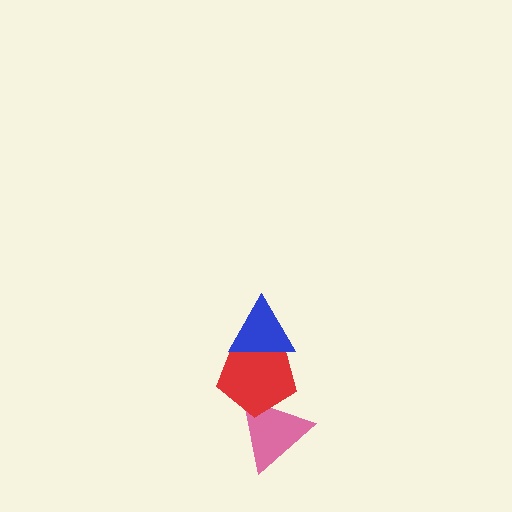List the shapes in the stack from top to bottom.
From top to bottom: the blue triangle, the red pentagon, the pink triangle.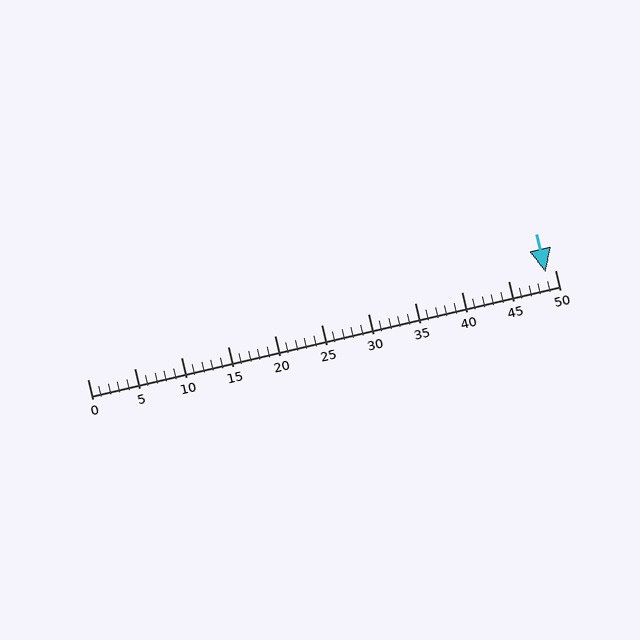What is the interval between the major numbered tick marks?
The major tick marks are spaced 5 units apart.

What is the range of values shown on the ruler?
The ruler shows values from 0 to 50.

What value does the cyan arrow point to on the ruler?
The cyan arrow points to approximately 49.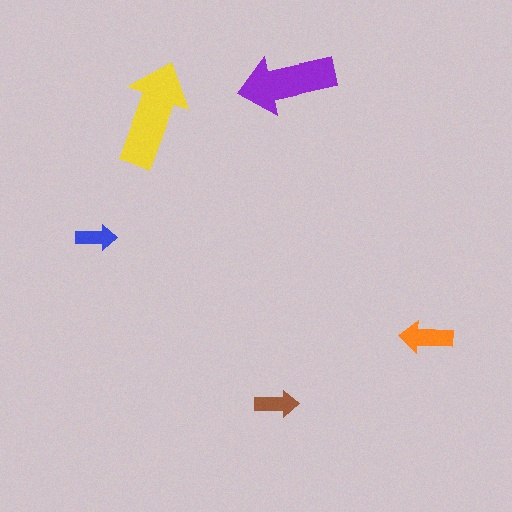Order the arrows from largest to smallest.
the yellow one, the purple one, the orange one, the brown one, the blue one.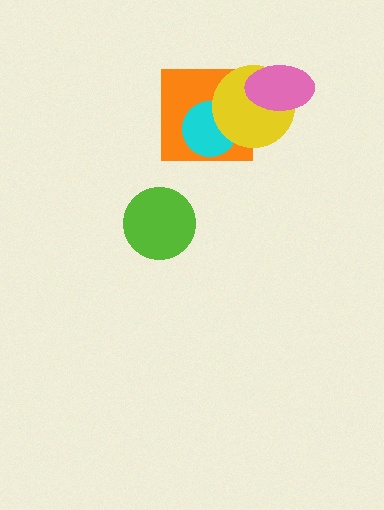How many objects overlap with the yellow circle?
3 objects overlap with the yellow circle.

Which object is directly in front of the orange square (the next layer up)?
The cyan circle is directly in front of the orange square.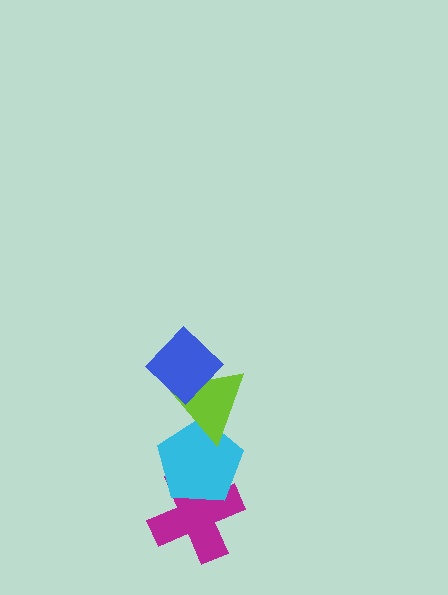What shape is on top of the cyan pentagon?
The lime triangle is on top of the cyan pentagon.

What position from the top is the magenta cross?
The magenta cross is 4th from the top.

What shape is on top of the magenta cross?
The cyan pentagon is on top of the magenta cross.